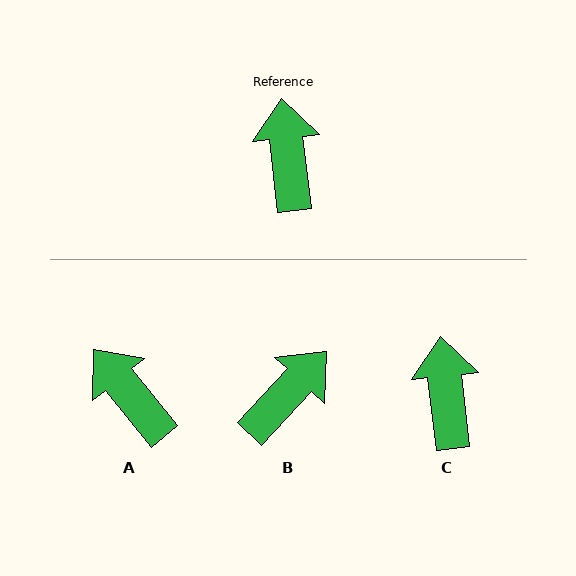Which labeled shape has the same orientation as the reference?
C.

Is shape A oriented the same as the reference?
No, it is off by about 33 degrees.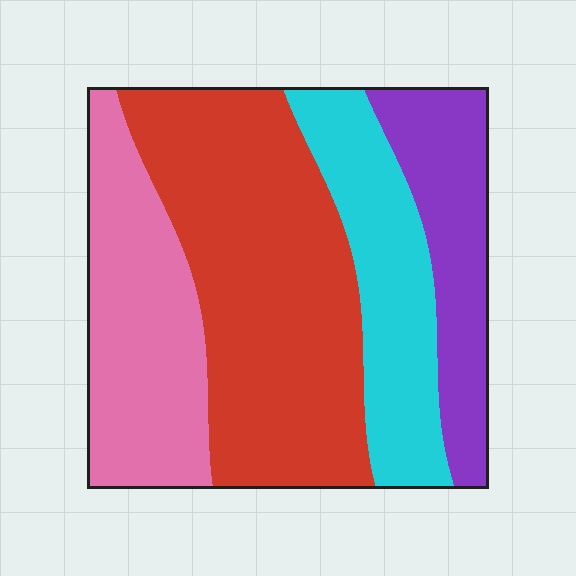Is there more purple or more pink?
Pink.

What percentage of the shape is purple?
Purple covers 16% of the shape.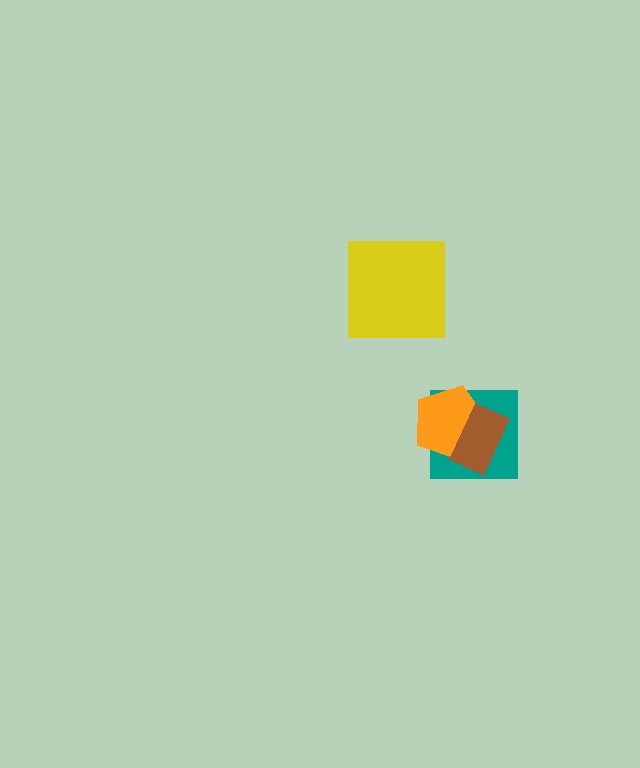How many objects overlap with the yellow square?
0 objects overlap with the yellow square.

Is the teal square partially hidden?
Yes, it is partially covered by another shape.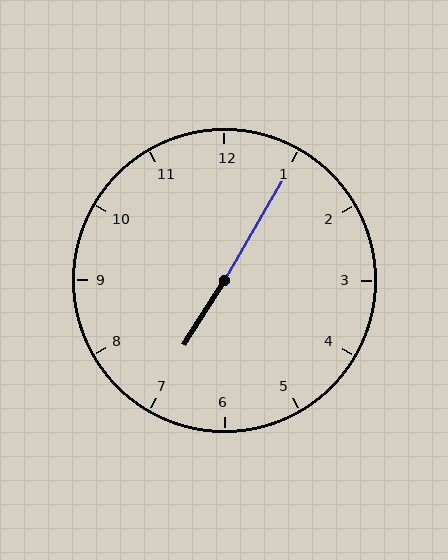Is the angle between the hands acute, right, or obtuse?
It is obtuse.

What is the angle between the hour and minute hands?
Approximately 178 degrees.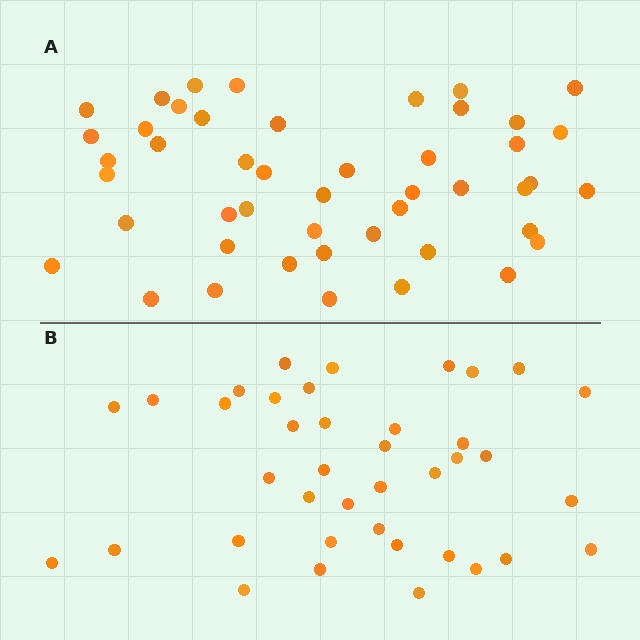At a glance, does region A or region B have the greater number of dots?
Region A (the top region) has more dots.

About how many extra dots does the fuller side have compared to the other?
Region A has roughly 8 or so more dots than region B.